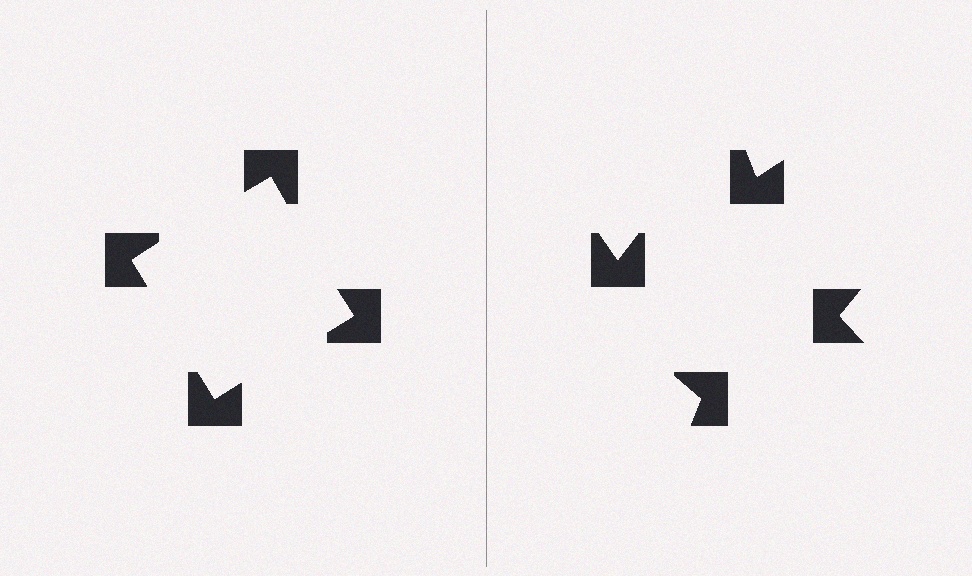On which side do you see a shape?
An illusory square appears on the left side. On the right side the wedge cuts are rotated, so no coherent shape forms.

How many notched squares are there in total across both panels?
8 — 4 on each side.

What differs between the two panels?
The notched squares are positioned identically on both sides; only the wedge orientations differ. On the left they align to a square; on the right they are misaligned.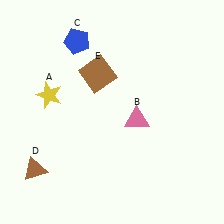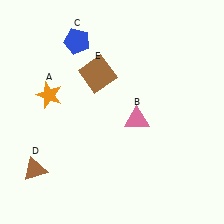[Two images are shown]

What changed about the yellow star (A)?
In Image 1, A is yellow. In Image 2, it changed to orange.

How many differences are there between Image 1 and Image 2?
There is 1 difference between the two images.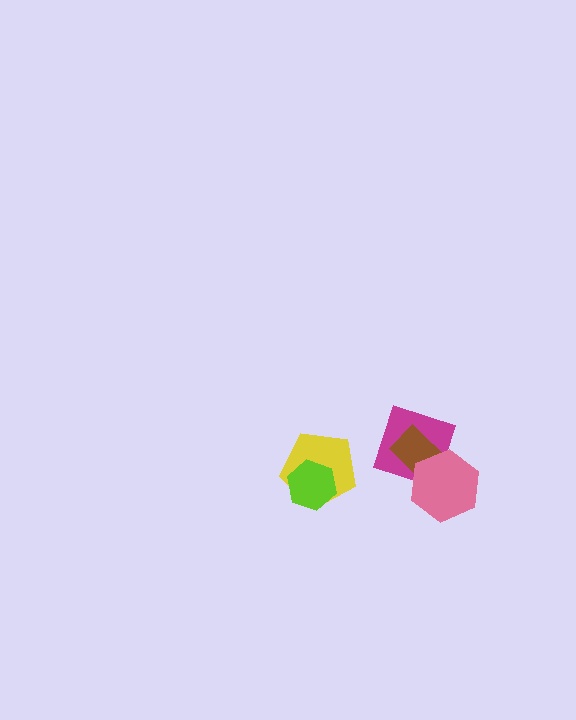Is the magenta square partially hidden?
Yes, it is partially covered by another shape.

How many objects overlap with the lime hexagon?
1 object overlaps with the lime hexagon.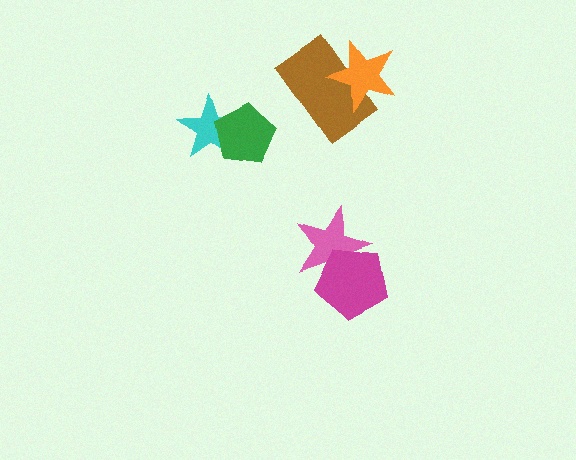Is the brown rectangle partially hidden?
Yes, it is partially covered by another shape.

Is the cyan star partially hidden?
Yes, it is partially covered by another shape.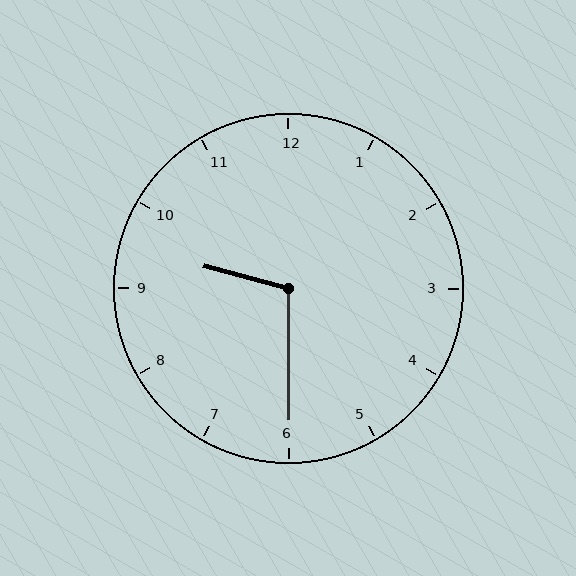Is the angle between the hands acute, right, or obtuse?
It is obtuse.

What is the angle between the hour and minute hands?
Approximately 105 degrees.